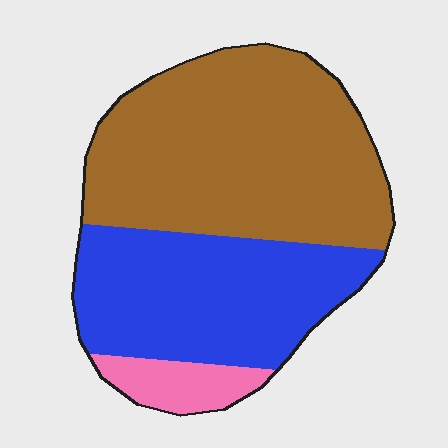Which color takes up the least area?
Pink, at roughly 10%.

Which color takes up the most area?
Brown, at roughly 55%.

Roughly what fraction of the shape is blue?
Blue takes up between a third and a half of the shape.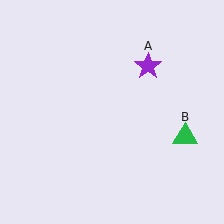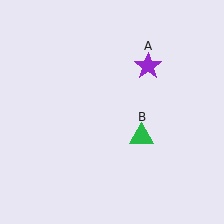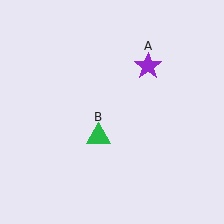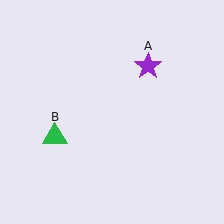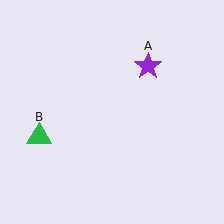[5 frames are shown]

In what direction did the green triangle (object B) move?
The green triangle (object B) moved left.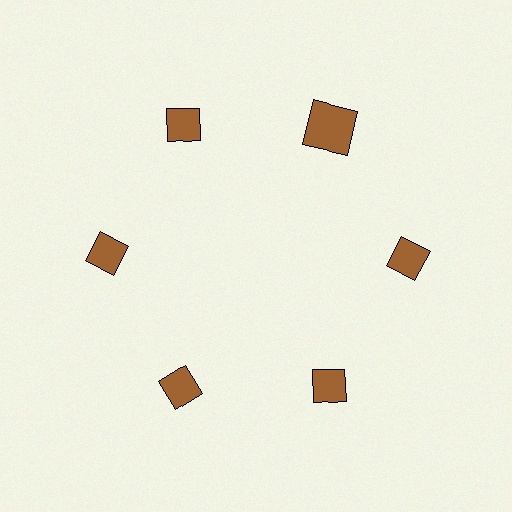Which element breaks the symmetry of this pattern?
The brown square at roughly the 1 o'clock position breaks the symmetry. All other shapes are brown diamonds.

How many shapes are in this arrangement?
There are 6 shapes arranged in a ring pattern.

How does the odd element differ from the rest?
It has a different shape: square instead of diamond.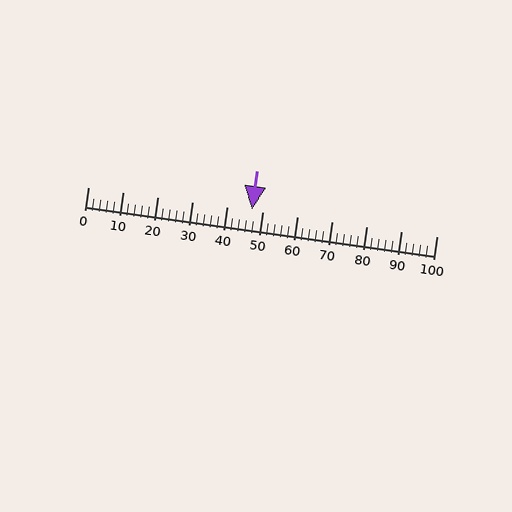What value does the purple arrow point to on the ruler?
The purple arrow points to approximately 47.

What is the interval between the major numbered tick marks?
The major tick marks are spaced 10 units apart.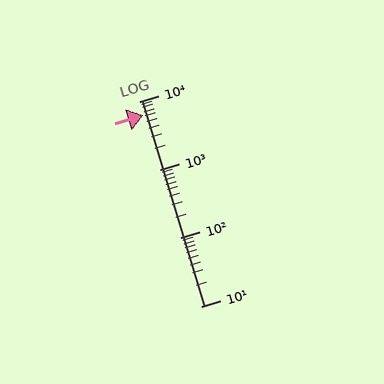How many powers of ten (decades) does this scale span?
The scale spans 3 decades, from 10 to 10000.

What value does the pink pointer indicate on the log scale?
The pointer indicates approximately 6200.